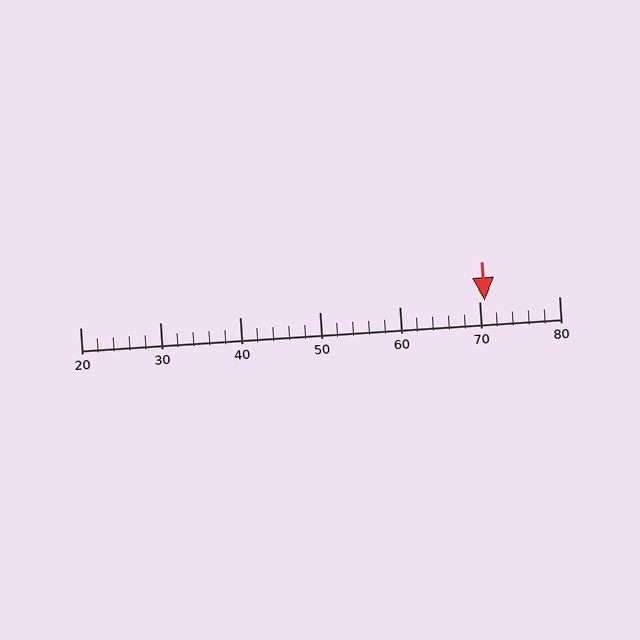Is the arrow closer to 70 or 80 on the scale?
The arrow is closer to 70.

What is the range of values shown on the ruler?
The ruler shows values from 20 to 80.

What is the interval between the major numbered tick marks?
The major tick marks are spaced 10 units apart.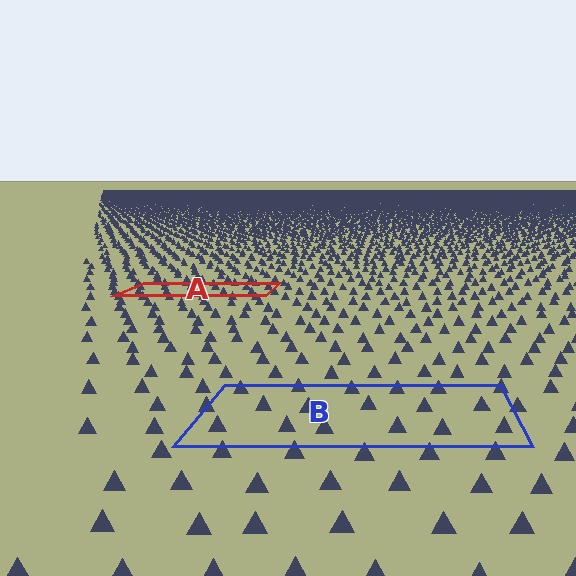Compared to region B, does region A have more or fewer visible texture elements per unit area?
Region A has more texture elements per unit area — they are packed more densely because it is farther away.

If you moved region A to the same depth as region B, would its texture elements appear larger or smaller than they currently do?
They would appear larger. At a closer depth, the same texture elements are projected at a bigger on-screen size.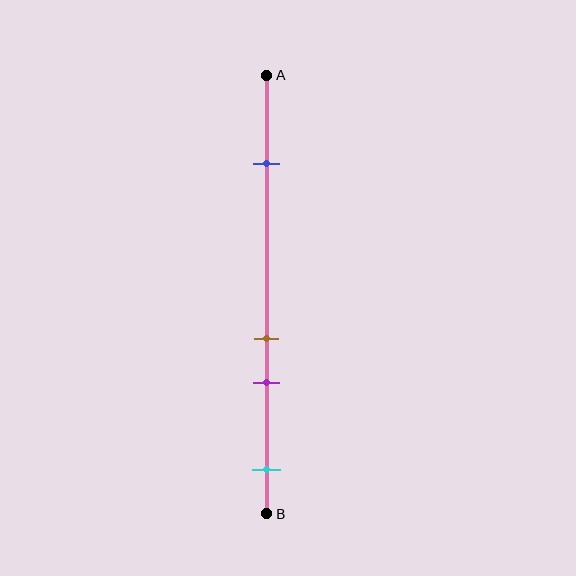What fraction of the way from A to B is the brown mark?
The brown mark is approximately 60% (0.6) of the way from A to B.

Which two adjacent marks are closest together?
The brown and purple marks are the closest adjacent pair.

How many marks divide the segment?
There are 4 marks dividing the segment.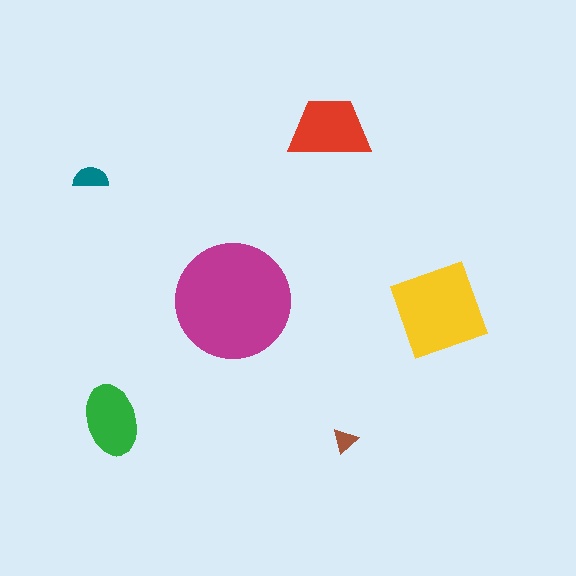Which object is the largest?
The magenta circle.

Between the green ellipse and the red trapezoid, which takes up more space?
The red trapezoid.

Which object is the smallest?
The brown triangle.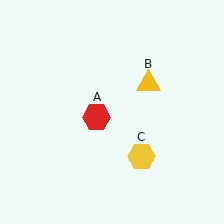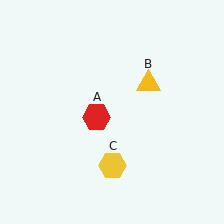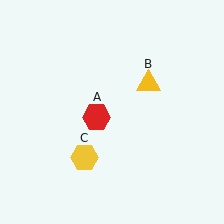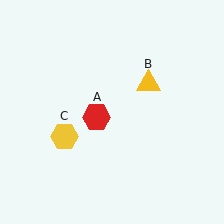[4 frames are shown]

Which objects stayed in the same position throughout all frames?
Red hexagon (object A) and yellow triangle (object B) remained stationary.